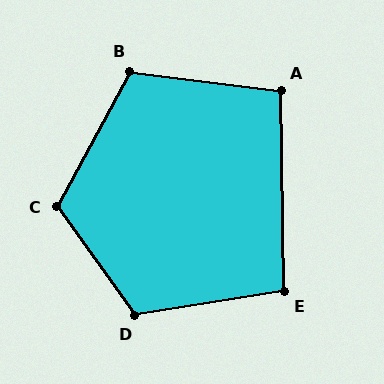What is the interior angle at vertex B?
Approximately 111 degrees (obtuse).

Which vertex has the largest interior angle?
D, at approximately 116 degrees.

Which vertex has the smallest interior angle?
A, at approximately 98 degrees.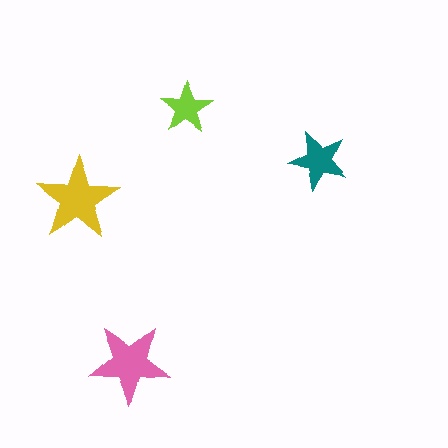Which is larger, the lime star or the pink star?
The pink one.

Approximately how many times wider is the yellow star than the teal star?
About 1.5 times wider.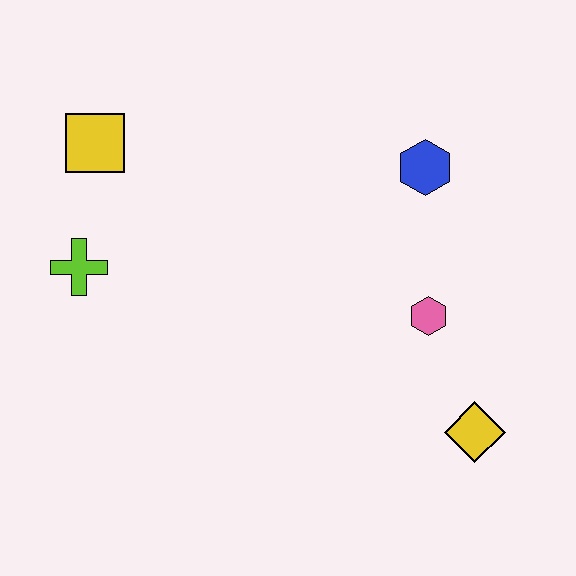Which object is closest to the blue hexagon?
The pink hexagon is closest to the blue hexagon.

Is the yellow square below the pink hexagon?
No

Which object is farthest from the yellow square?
The yellow diamond is farthest from the yellow square.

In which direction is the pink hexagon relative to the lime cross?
The pink hexagon is to the right of the lime cross.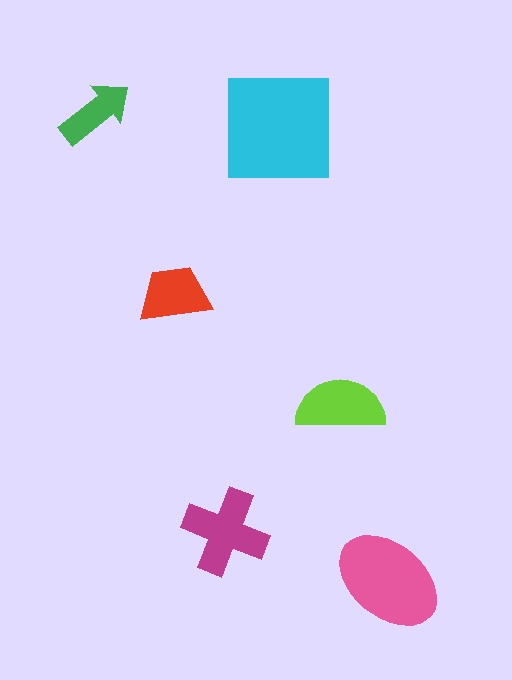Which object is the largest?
The cyan square.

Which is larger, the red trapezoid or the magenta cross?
The magenta cross.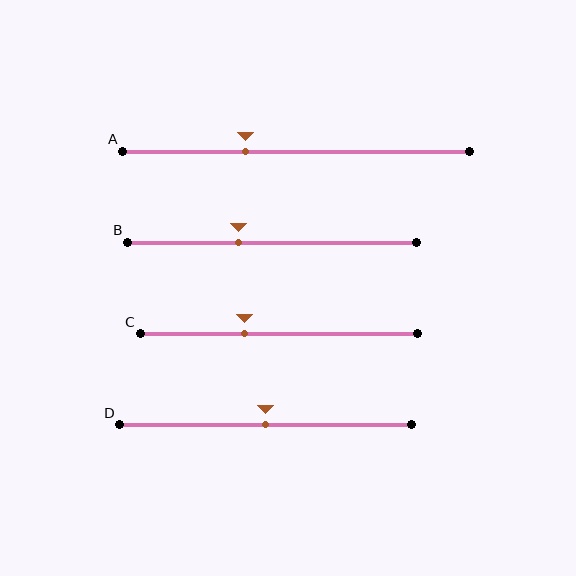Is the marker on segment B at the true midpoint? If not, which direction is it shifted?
No, the marker on segment B is shifted to the left by about 12% of the segment length.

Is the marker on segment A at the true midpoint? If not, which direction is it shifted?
No, the marker on segment A is shifted to the left by about 14% of the segment length.